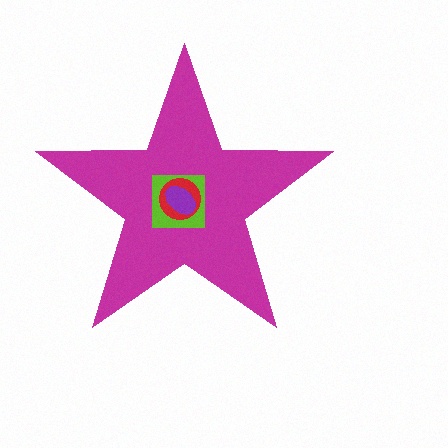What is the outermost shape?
The magenta star.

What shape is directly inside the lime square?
The red circle.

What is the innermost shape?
The purple ellipse.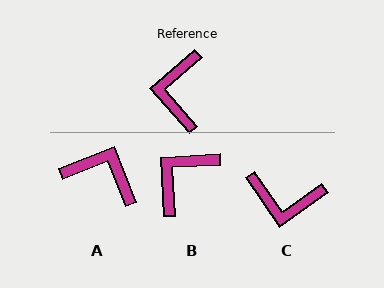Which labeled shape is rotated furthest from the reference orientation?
A, about 110 degrees away.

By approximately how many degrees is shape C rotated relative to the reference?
Approximately 83 degrees counter-clockwise.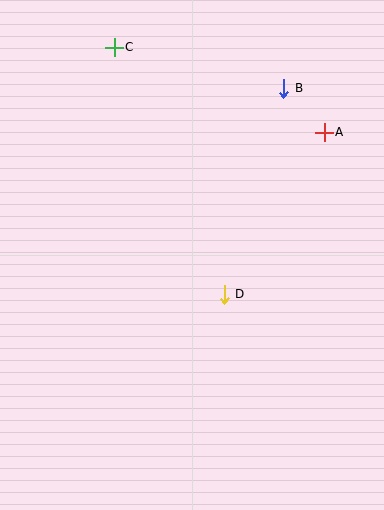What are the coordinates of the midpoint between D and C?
The midpoint between D and C is at (169, 171).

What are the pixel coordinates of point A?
Point A is at (324, 132).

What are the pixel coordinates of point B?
Point B is at (284, 88).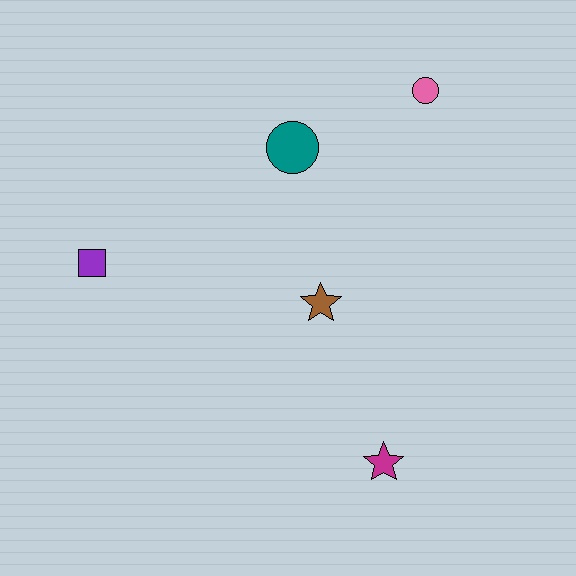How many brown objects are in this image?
There is 1 brown object.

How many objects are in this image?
There are 5 objects.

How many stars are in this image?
There are 2 stars.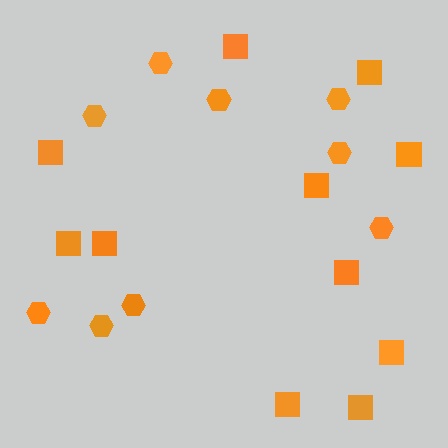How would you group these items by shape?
There are 2 groups: one group of squares (11) and one group of hexagons (9).